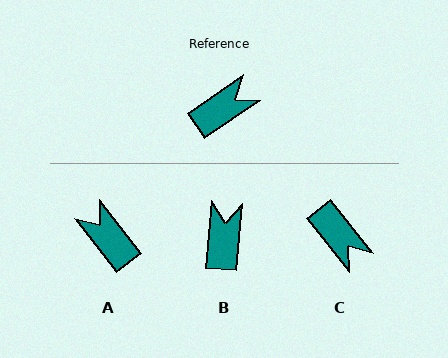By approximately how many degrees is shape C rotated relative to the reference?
Approximately 86 degrees clockwise.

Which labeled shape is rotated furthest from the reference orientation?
A, about 94 degrees away.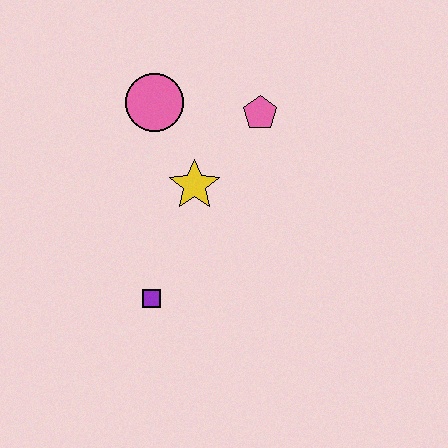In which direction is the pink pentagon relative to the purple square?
The pink pentagon is above the purple square.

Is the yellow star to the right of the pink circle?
Yes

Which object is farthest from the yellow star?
The purple square is farthest from the yellow star.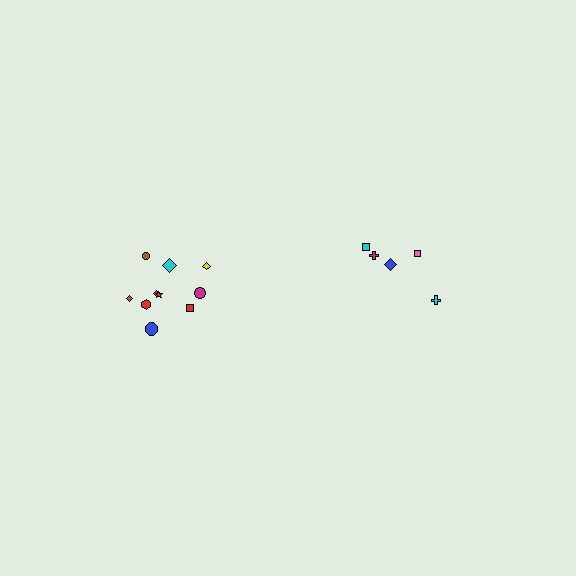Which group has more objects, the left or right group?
The left group.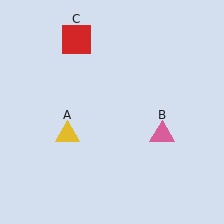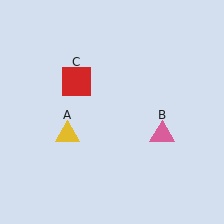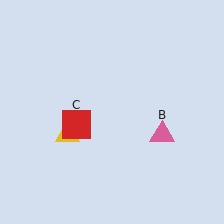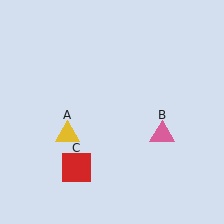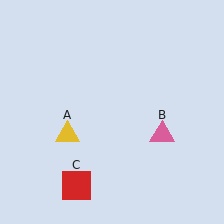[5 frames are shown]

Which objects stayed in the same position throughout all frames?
Yellow triangle (object A) and pink triangle (object B) remained stationary.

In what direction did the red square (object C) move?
The red square (object C) moved down.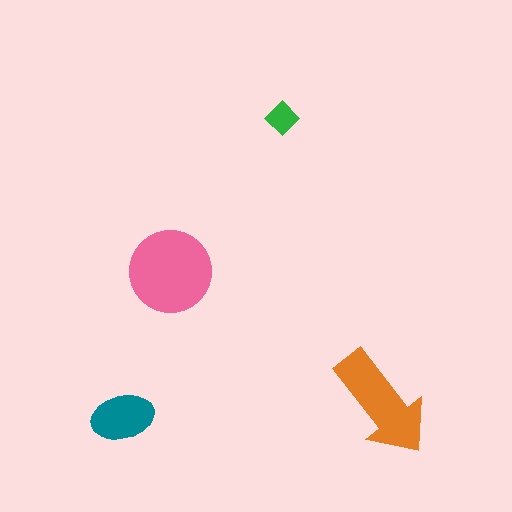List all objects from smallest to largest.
The green diamond, the teal ellipse, the orange arrow, the pink circle.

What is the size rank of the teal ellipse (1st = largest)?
3rd.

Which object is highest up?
The green diamond is topmost.